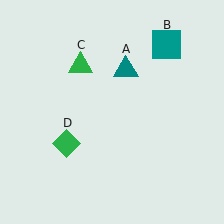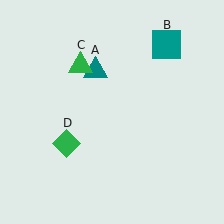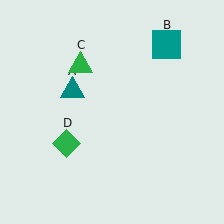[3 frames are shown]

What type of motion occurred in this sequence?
The teal triangle (object A) rotated counterclockwise around the center of the scene.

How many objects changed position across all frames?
1 object changed position: teal triangle (object A).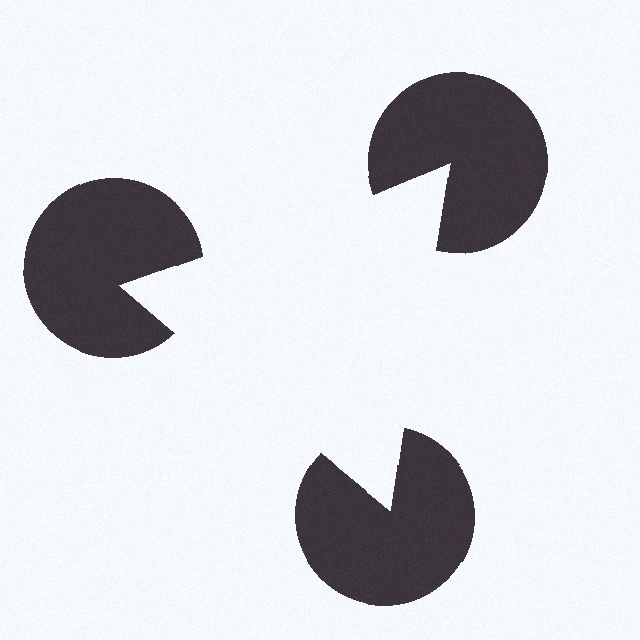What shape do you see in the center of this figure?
An illusory triangle — its edges are inferred from the aligned wedge cuts in the pac-man discs, not physically drawn.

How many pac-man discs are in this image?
There are 3 — one at each vertex of the illusory triangle.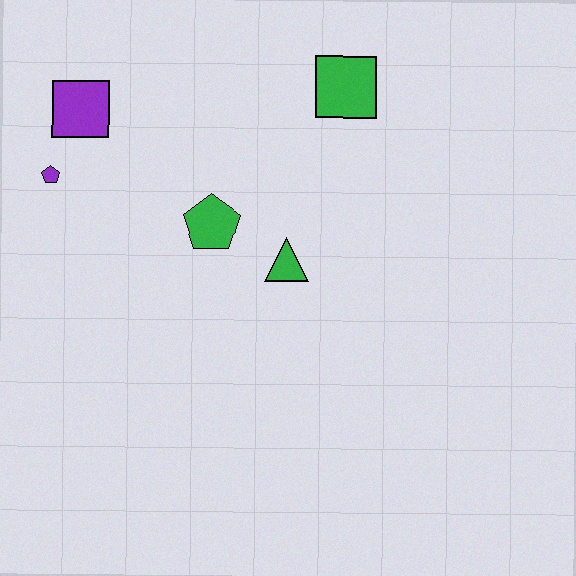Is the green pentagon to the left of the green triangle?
Yes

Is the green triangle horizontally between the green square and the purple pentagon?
Yes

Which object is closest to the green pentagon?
The green triangle is closest to the green pentagon.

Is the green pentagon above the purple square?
No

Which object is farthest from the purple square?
The green square is farthest from the purple square.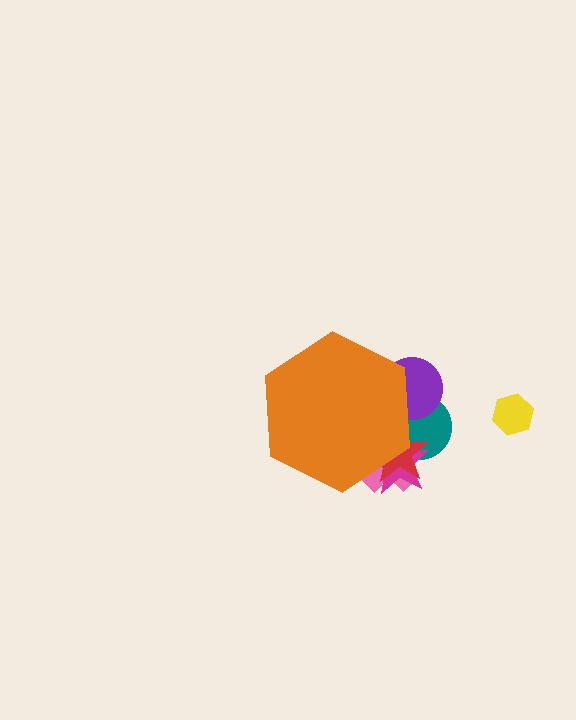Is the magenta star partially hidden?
Yes, the magenta star is partially hidden behind the orange hexagon.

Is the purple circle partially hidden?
Yes, the purple circle is partially hidden behind the orange hexagon.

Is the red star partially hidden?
Yes, the red star is partially hidden behind the orange hexagon.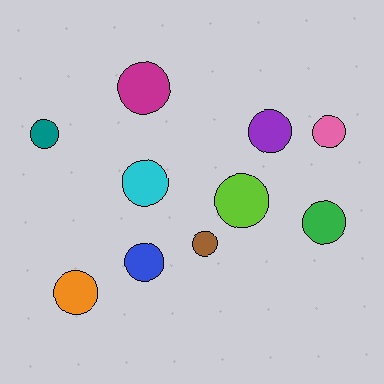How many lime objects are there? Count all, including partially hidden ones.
There is 1 lime object.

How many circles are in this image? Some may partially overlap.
There are 10 circles.